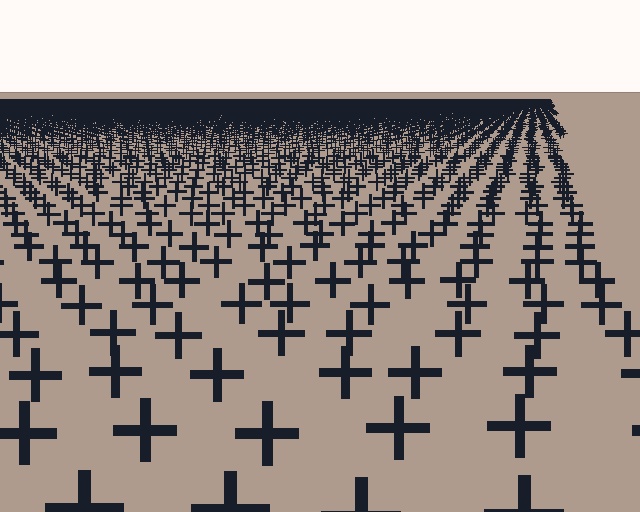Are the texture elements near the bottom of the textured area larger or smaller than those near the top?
Larger. Near the bottom, elements are closer to the viewer and appear at a bigger on-screen size.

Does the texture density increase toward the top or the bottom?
Density increases toward the top.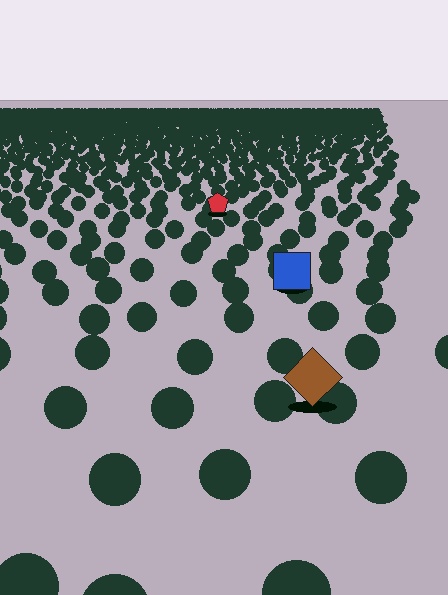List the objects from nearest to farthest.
From nearest to farthest: the brown diamond, the blue square, the red pentagon.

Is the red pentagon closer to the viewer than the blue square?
No. The blue square is closer — you can tell from the texture gradient: the ground texture is coarser near it.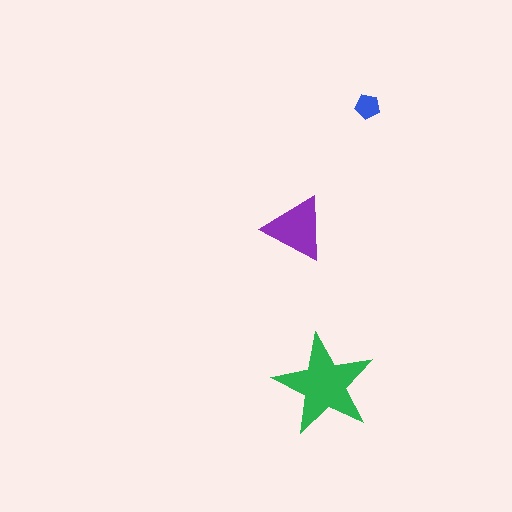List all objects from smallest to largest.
The blue pentagon, the purple triangle, the green star.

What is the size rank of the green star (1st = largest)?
1st.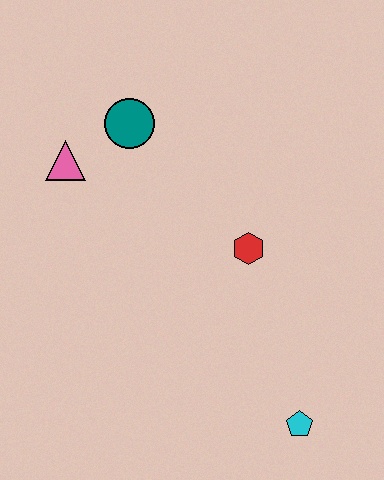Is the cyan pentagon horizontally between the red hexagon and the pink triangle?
No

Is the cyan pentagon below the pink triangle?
Yes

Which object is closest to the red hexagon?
The teal circle is closest to the red hexagon.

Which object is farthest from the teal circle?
The cyan pentagon is farthest from the teal circle.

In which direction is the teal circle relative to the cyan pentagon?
The teal circle is above the cyan pentagon.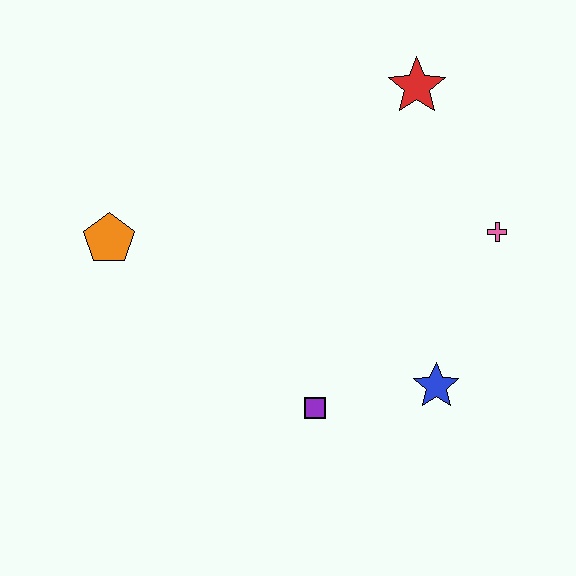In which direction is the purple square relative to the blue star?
The purple square is to the left of the blue star.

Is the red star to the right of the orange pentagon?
Yes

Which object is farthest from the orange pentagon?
The pink cross is farthest from the orange pentagon.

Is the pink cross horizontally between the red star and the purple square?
No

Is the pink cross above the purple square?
Yes